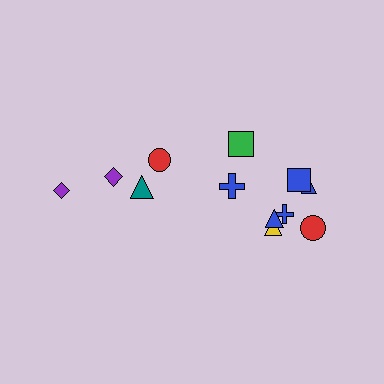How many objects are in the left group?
There are 4 objects.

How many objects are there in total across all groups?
There are 12 objects.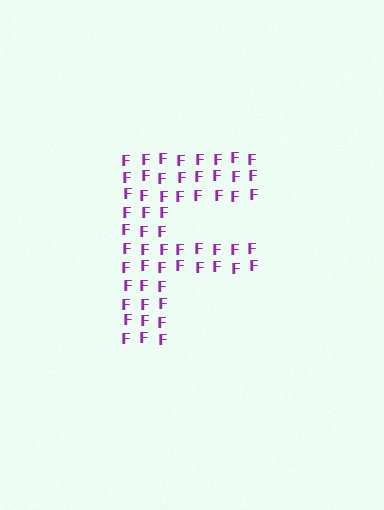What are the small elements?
The small elements are letter F's.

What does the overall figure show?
The overall figure shows the letter F.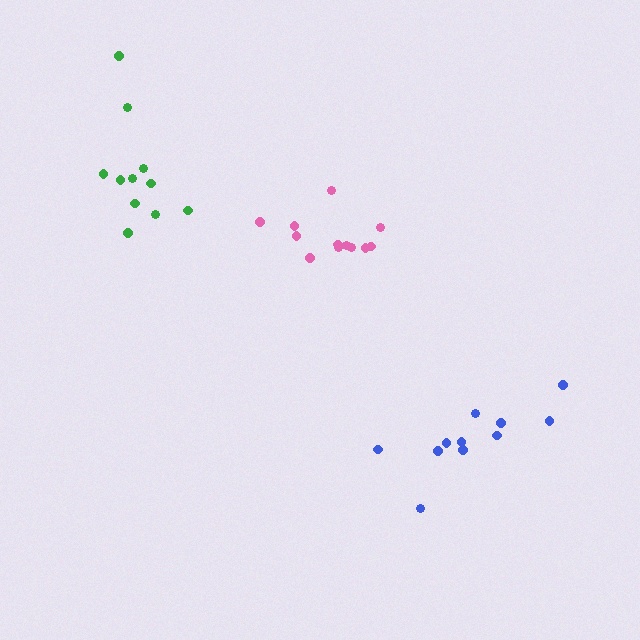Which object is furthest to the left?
The green cluster is leftmost.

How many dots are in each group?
Group 1: 11 dots, Group 2: 12 dots, Group 3: 11 dots (34 total).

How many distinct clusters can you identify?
There are 3 distinct clusters.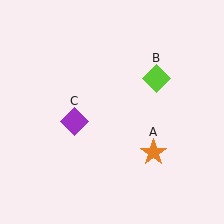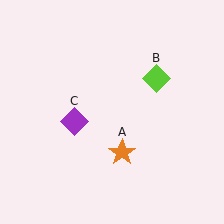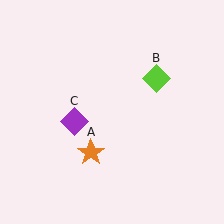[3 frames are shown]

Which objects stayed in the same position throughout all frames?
Lime diamond (object B) and purple diamond (object C) remained stationary.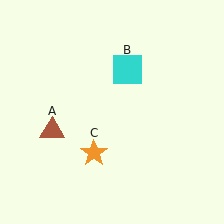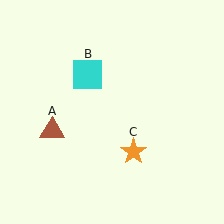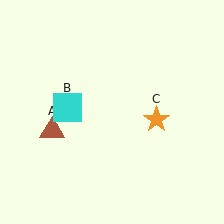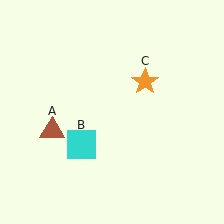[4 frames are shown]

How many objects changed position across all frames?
2 objects changed position: cyan square (object B), orange star (object C).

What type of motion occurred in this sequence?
The cyan square (object B), orange star (object C) rotated counterclockwise around the center of the scene.